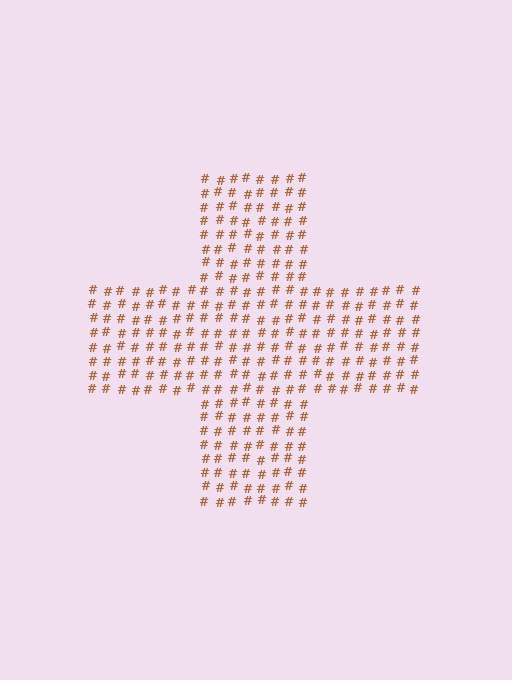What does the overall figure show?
The overall figure shows a cross.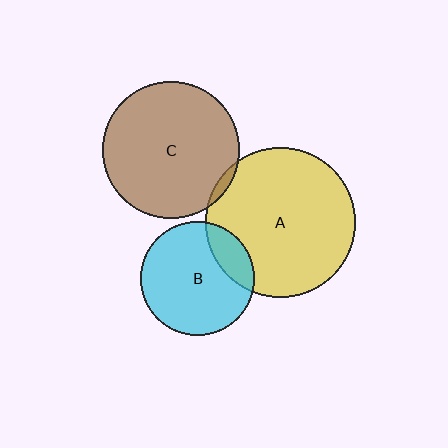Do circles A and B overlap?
Yes.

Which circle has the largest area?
Circle A (yellow).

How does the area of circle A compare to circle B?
Approximately 1.7 times.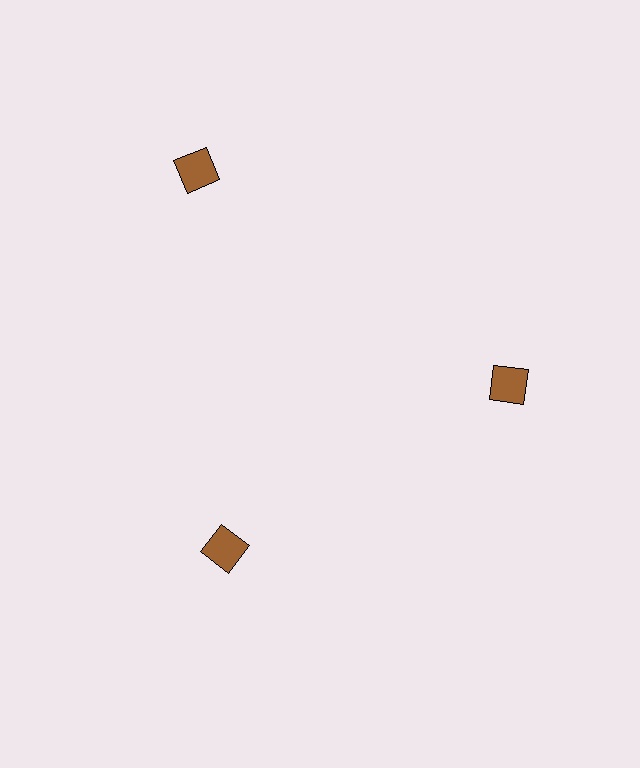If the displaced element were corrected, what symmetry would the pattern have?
It would have 3-fold rotational symmetry — the pattern would map onto itself every 120 degrees.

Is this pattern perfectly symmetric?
No. The 3 brown squares are arranged in a ring, but one element near the 11 o'clock position is pushed outward from the center, breaking the 3-fold rotational symmetry.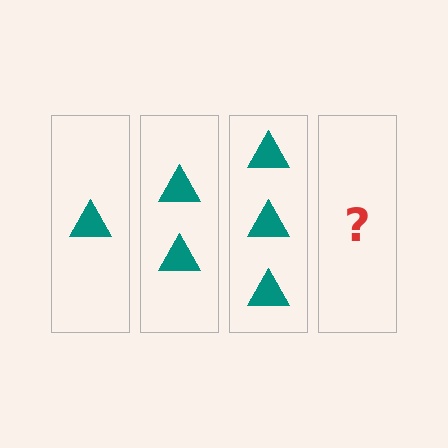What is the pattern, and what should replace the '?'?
The pattern is that each step adds one more triangle. The '?' should be 4 triangles.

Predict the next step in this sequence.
The next step is 4 triangles.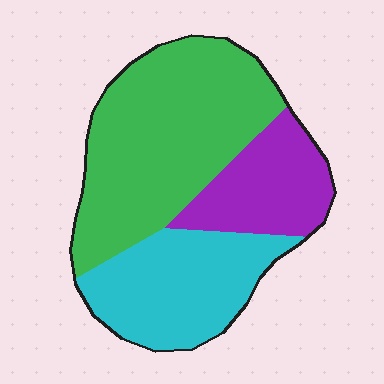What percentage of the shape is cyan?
Cyan takes up between a sixth and a third of the shape.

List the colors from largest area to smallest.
From largest to smallest: green, cyan, purple.